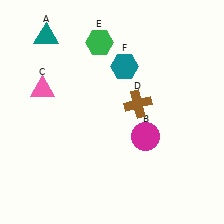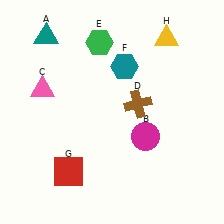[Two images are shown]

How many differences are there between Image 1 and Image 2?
There are 2 differences between the two images.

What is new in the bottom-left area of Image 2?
A red square (G) was added in the bottom-left area of Image 2.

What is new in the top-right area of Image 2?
A yellow triangle (H) was added in the top-right area of Image 2.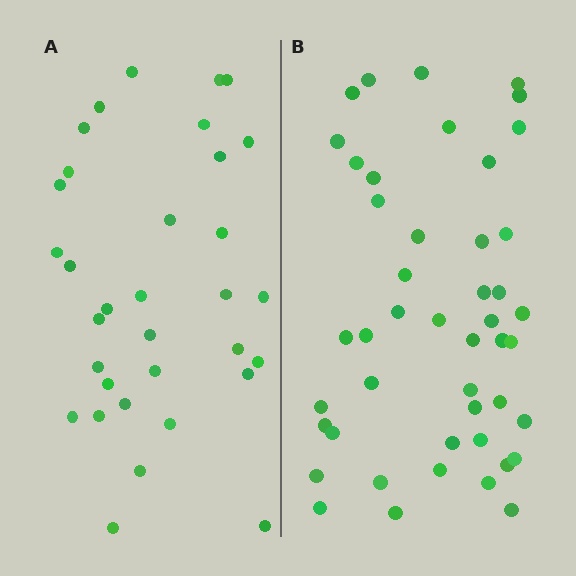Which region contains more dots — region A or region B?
Region B (the right region) has more dots.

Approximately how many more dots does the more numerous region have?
Region B has approximately 15 more dots than region A.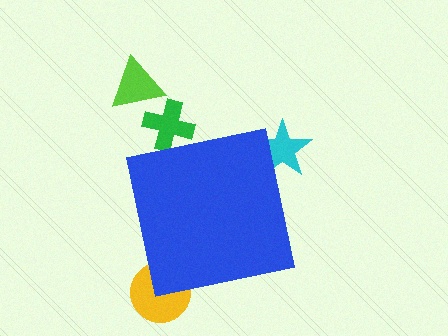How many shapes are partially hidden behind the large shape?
3 shapes are partially hidden.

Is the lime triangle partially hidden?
No, the lime triangle is fully visible.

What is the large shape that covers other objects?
A blue square.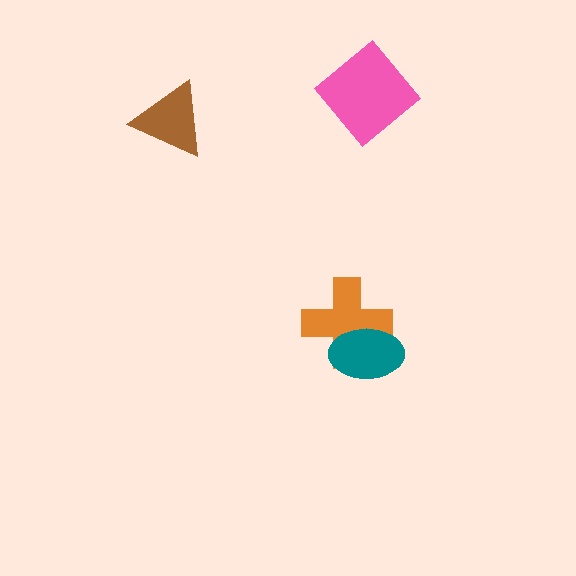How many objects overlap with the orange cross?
1 object overlaps with the orange cross.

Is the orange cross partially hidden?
Yes, it is partially covered by another shape.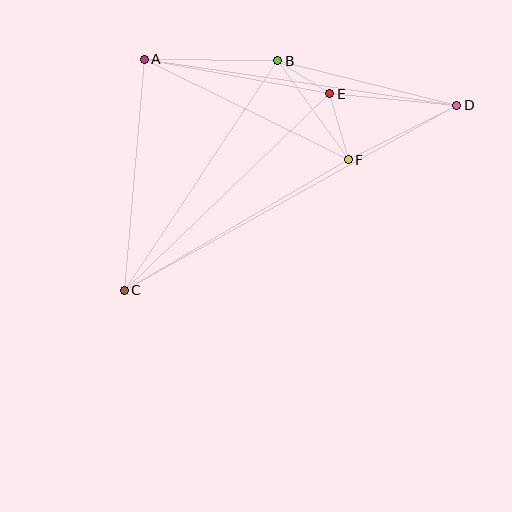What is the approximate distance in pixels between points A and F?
The distance between A and F is approximately 227 pixels.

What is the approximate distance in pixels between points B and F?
The distance between B and F is approximately 122 pixels.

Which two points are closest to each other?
Points B and E are closest to each other.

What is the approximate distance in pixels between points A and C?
The distance between A and C is approximately 232 pixels.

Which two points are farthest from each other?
Points C and D are farthest from each other.